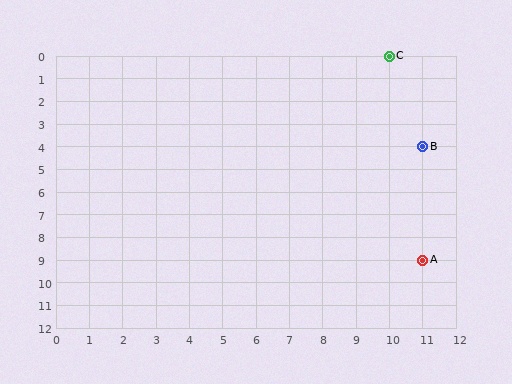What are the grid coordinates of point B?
Point B is at grid coordinates (11, 4).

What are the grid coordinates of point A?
Point A is at grid coordinates (11, 9).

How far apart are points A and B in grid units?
Points A and B are 5 rows apart.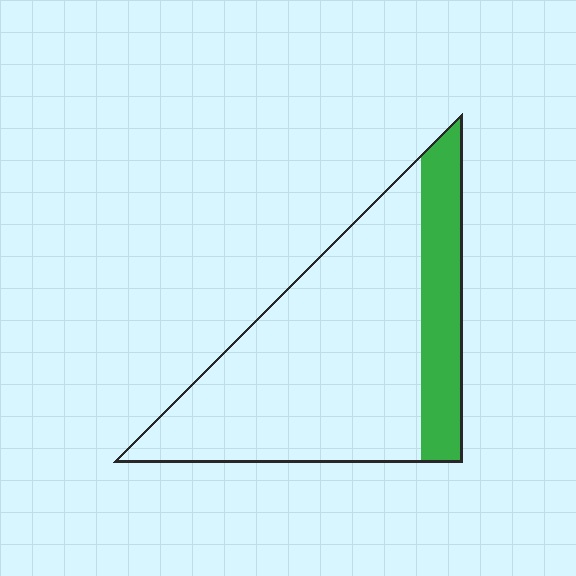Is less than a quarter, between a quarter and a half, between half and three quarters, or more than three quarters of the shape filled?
Less than a quarter.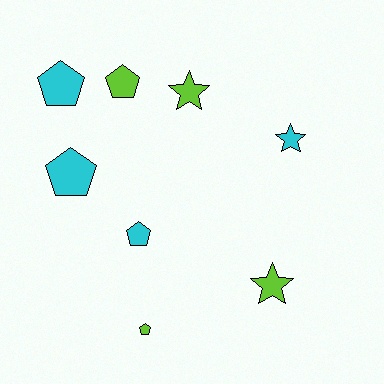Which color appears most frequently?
Lime, with 4 objects.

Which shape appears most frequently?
Pentagon, with 5 objects.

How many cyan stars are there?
There is 1 cyan star.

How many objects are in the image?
There are 8 objects.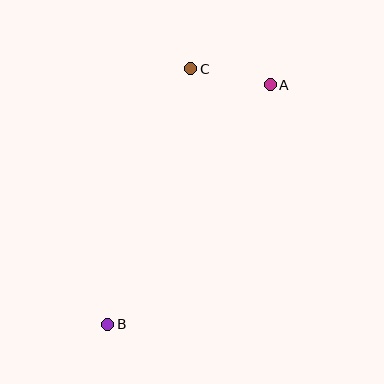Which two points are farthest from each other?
Points A and B are farthest from each other.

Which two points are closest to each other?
Points A and C are closest to each other.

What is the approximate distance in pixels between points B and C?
The distance between B and C is approximately 268 pixels.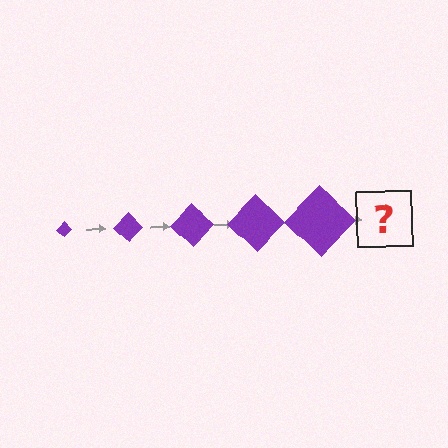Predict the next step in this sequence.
The next step is a purple diamond, larger than the previous one.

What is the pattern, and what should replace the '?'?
The pattern is that the diamond gets progressively larger each step. The '?' should be a purple diamond, larger than the previous one.